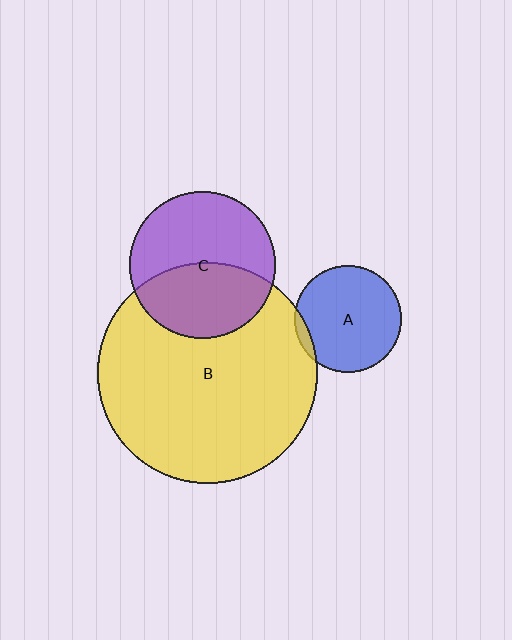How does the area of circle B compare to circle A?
Approximately 4.3 times.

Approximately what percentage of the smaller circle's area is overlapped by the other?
Approximately 5%.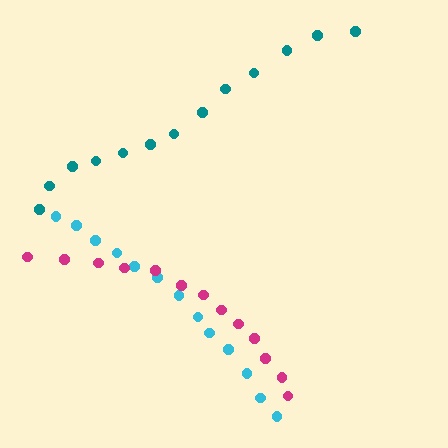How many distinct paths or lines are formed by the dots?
There are 3 distinct paths.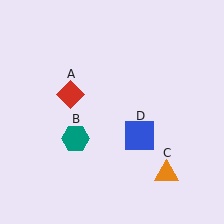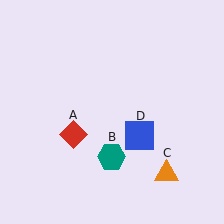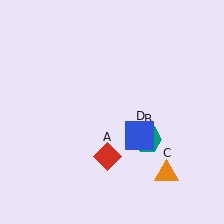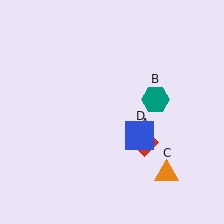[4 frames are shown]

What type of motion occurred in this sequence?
The red diamond (object A), teal hexagon (object B) rotated counterclockwise around the center of the scene.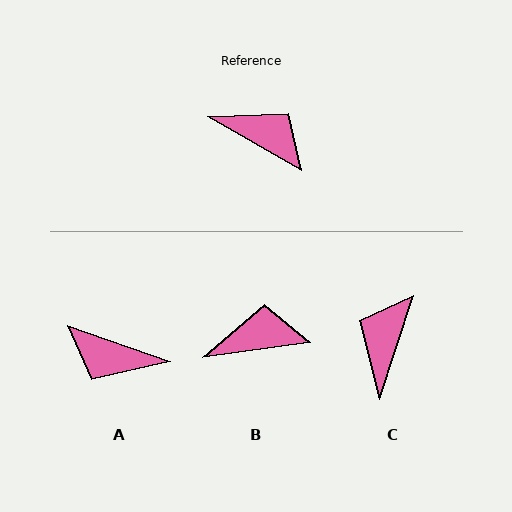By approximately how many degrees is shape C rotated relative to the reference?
Approximately 102 degrees counter-clockwise.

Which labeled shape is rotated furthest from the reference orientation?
A, about 169 degrees away.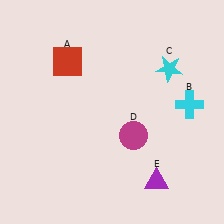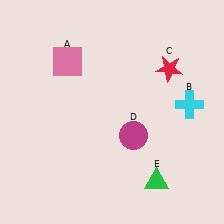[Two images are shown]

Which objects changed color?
A changed from red to pink. C changed from cyan to red. E changed from purple to green.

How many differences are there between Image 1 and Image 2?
There are 3 differences between the two images.